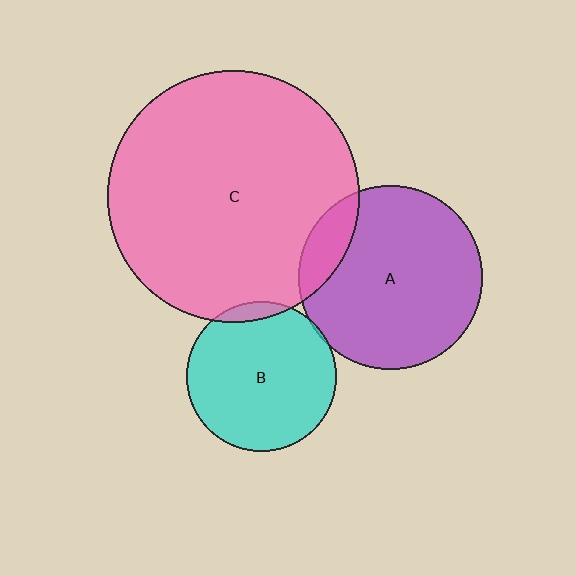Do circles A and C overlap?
Yes.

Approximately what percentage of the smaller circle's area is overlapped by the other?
Approximately 15%.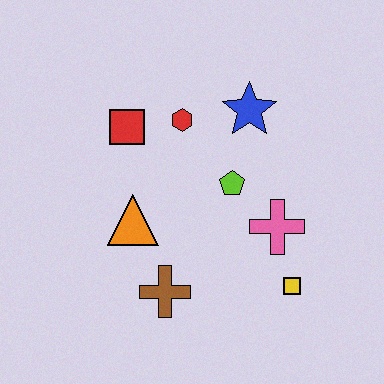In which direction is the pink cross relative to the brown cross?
The pink cross is to the right of the brown cross.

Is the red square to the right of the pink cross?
No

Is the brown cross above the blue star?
No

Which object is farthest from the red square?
The yellow square is farthest from the red square.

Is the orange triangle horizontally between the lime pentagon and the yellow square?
No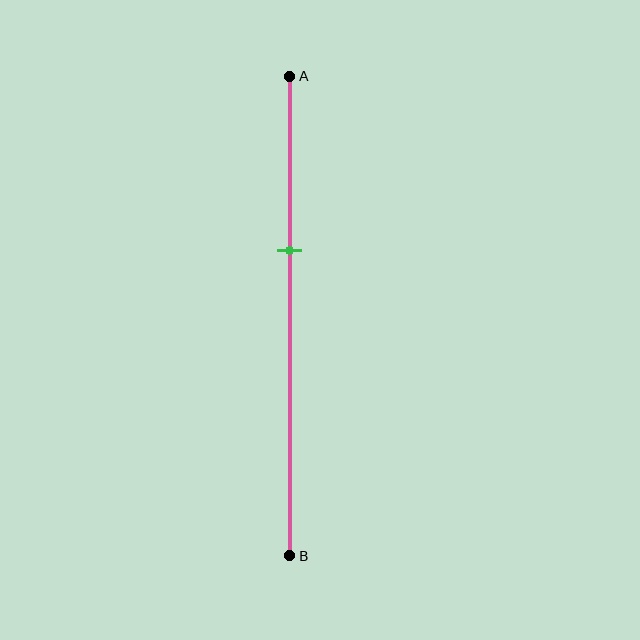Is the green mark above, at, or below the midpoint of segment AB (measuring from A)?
The green mark is above the midpoint of segment AB.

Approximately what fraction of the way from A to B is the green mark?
The green mark is approximately 35% of the way from A to B.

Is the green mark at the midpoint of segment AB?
No, the mark is at about 35% from A, not at the 50% midpoint.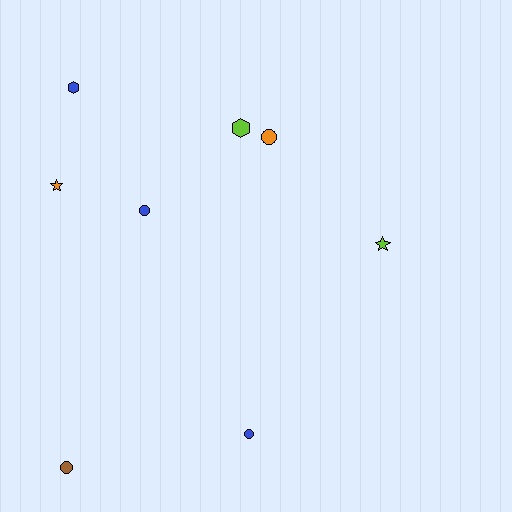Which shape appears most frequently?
Circle, with 4 objects.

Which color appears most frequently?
Blue, with 3 objects.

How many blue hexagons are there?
There is 1 blue hexagon.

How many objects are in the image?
There are 8 objects.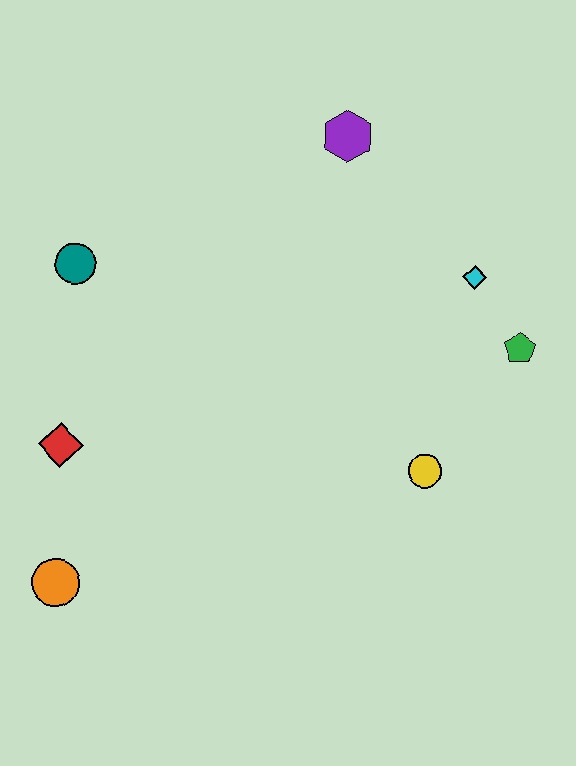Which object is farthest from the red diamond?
The green pentagon is farthest from the red diamond.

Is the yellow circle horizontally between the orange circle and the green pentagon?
Yes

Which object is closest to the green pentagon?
The cyan diamond is closest to the green pentagon.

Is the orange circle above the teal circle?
No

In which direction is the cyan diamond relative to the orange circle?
The cyan diamond is to the right of the orange circle.